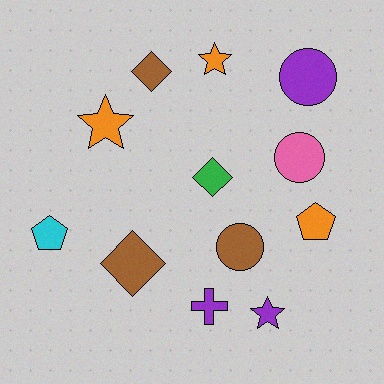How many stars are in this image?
There are 3 stars.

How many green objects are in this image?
There is 1 green object.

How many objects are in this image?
There are 12 objects.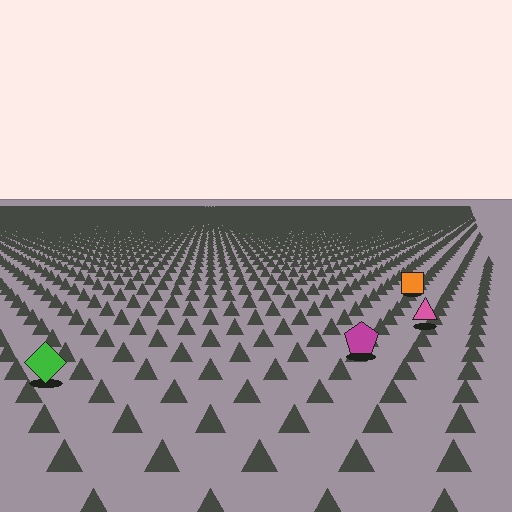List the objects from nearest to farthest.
From nearest to farthest: the green diamond, the magenta pentagon, the pink triangle, the orange square.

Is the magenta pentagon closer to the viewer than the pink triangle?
Yes. The magenta pentagon is closer — you can tell from the texture gradient: the ground texture is coarser near it.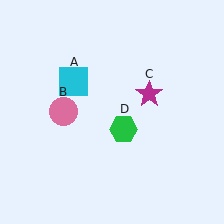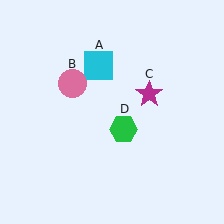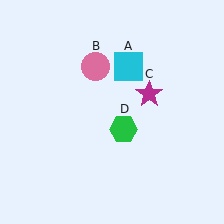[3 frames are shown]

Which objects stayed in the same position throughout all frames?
Magenta star (object C) and green hexagon (object D) remained stationary.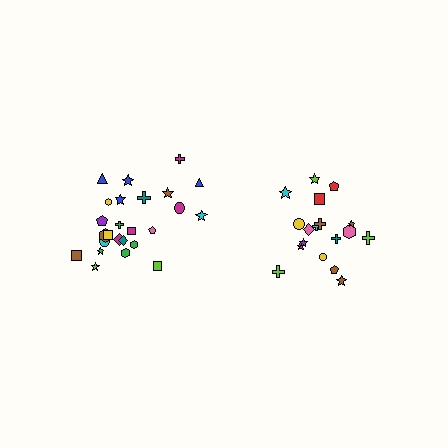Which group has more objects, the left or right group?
The left group.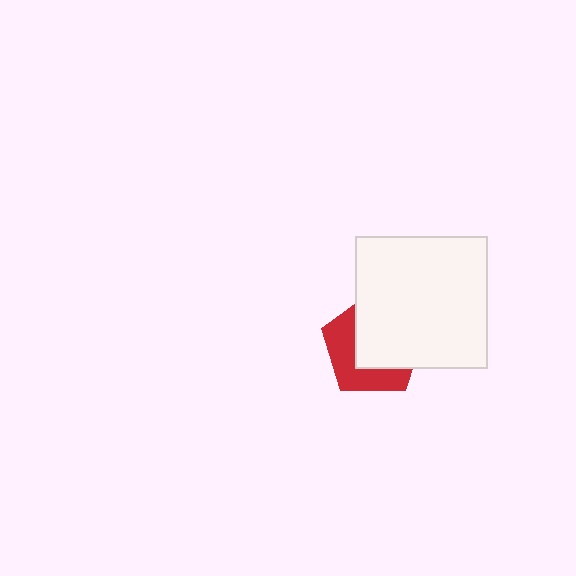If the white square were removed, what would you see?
You would see the complete red pentagon.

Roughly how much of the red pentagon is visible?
A small part of it is visible (roughly 43%).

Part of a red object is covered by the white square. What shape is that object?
It is a pentagon.